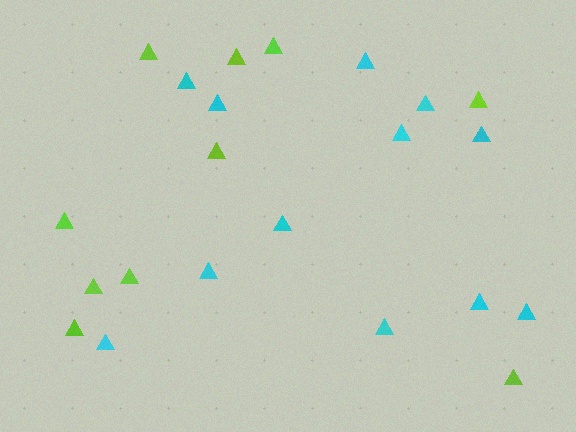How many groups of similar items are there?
There are 2 groups: one group of lime triangles (10) and one group of cyan triangles (12).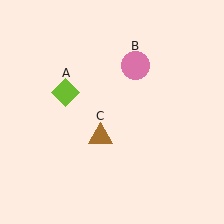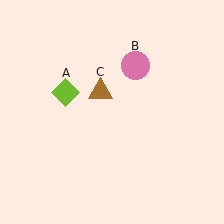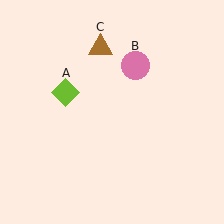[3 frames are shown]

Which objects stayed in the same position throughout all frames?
Lime diamond (object A) and pink circle (object B) remained stationary.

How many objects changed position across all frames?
1 object changed position: brown triangle (object C).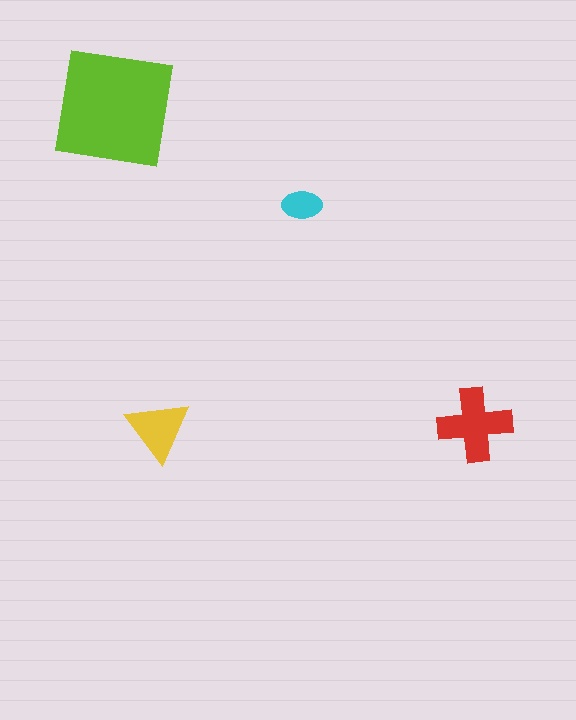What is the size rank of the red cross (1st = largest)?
2nd.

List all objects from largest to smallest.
The lime square, the red cross, the yellow triangle, the cyan ellipse.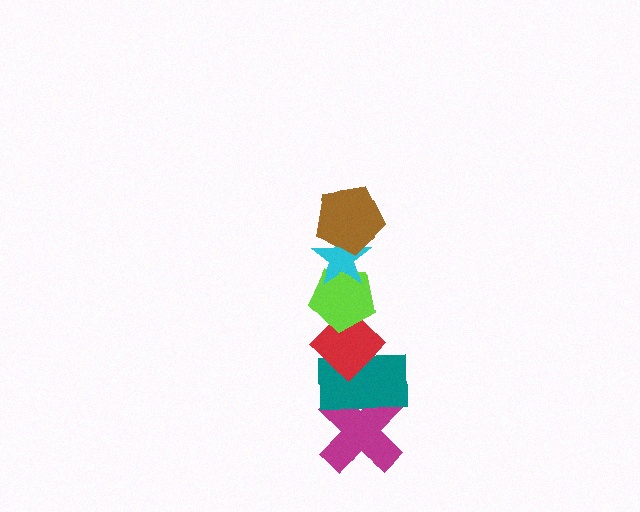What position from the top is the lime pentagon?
The lime pentagon is 3rd from the top.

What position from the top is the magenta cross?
The magenta cross is 6th from the top.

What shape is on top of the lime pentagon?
The cyan star is on top of the lime pentagon.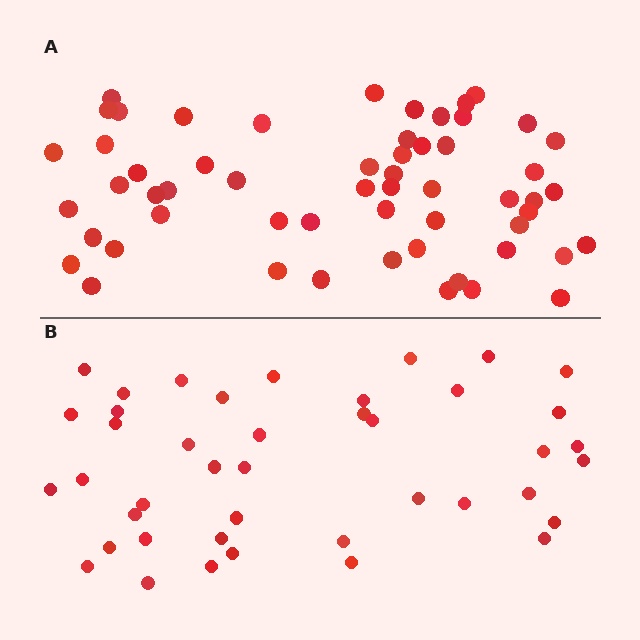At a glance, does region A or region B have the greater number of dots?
Region A (the top region) has more dots.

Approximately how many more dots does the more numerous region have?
Region A has approximately 15 more dots than region B.